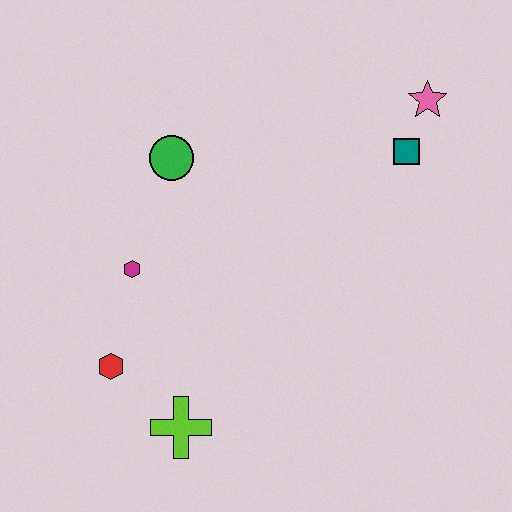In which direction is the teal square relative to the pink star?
The teal square is below the pink star.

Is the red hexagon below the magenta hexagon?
Yes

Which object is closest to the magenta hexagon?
The red hexagon is closest to the magenta hexagon.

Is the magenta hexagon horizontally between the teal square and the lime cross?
No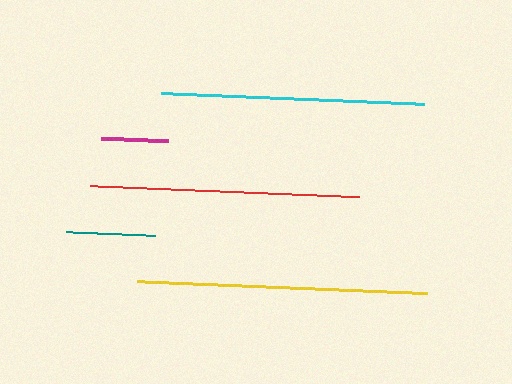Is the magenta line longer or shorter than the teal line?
The teal line is longer than the magenta line.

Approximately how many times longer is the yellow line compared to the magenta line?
The yellow line is approximately 4.3 times the length of the magenta line.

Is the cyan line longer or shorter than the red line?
The red line is longer than the cyan line.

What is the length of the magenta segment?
The magenta segment is approximately 67 pixels long.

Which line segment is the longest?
The yellow line is the longest at approximately 290 pixels.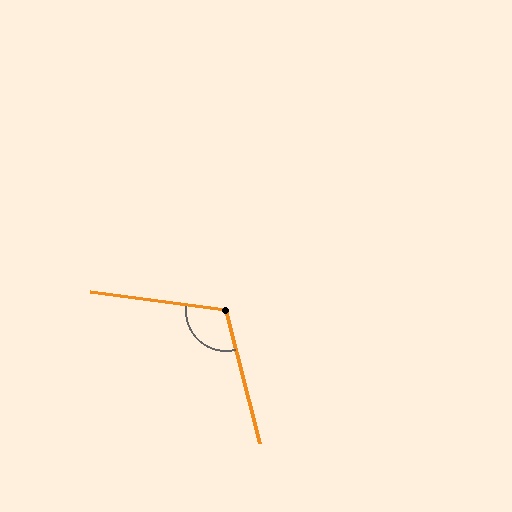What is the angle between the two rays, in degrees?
Approximately 112 degrees.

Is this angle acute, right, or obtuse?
It is obtuse.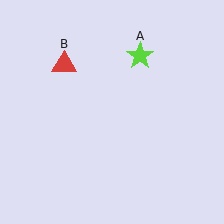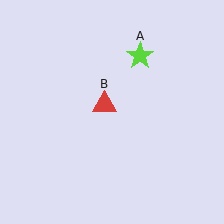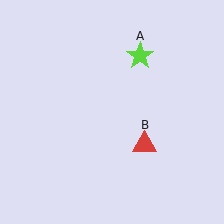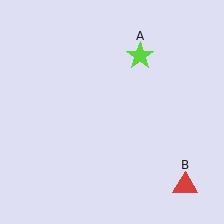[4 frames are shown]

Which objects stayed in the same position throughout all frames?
Lime star (object A) remained stationary.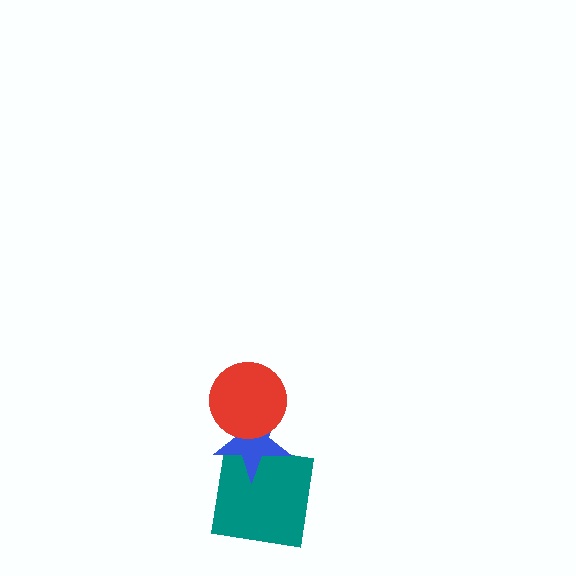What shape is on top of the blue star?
The red circle is on top of the blue star.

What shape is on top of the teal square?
The blue star is on top of the teal square.